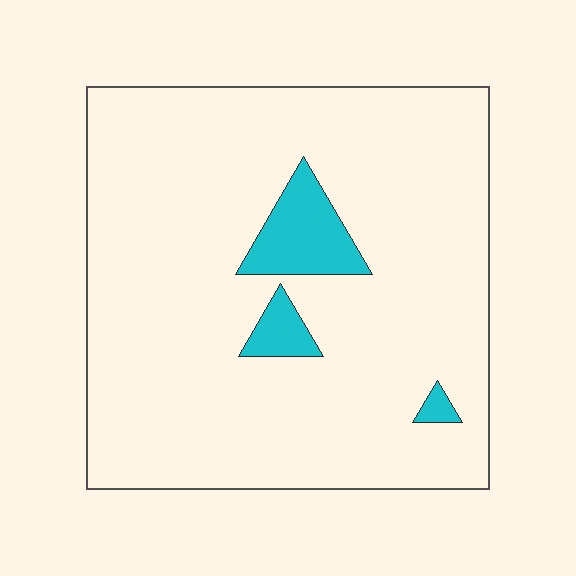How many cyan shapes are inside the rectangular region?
3.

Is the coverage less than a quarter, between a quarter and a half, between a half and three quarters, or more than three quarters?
Less than a quarter.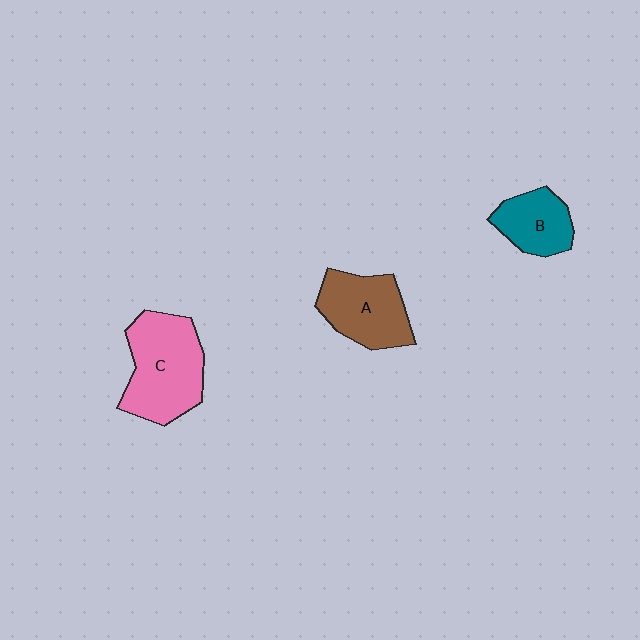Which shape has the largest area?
Shape C (pink).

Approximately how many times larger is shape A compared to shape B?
Approximately 1.3 times.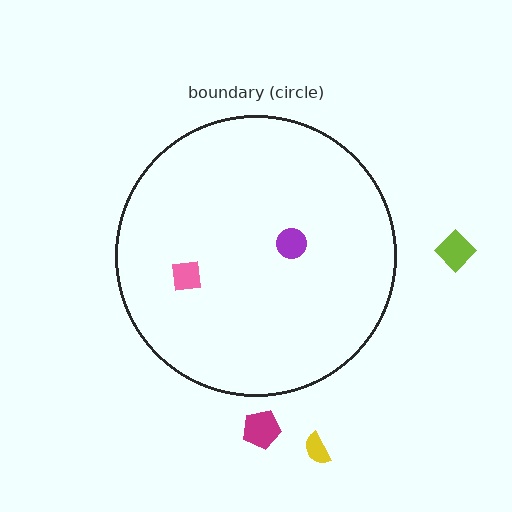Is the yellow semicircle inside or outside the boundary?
Outside.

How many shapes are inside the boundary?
2 inside, 3 outside.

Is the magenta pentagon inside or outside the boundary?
Outside.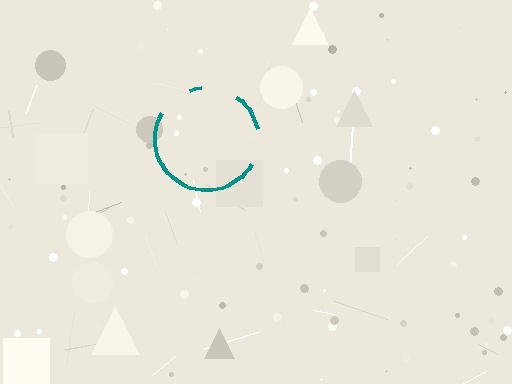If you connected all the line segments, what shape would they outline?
They would outline a circle.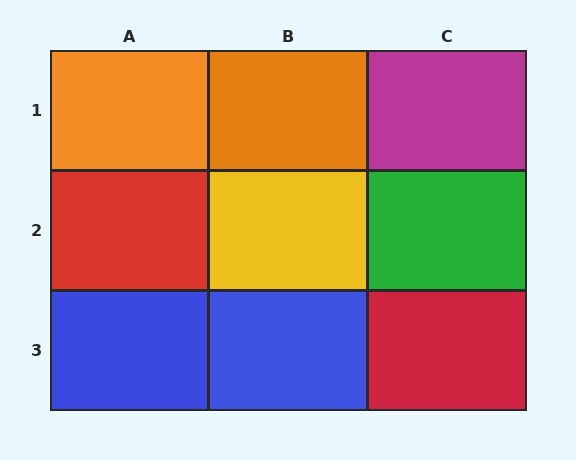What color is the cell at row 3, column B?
Blue.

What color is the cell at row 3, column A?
Blue.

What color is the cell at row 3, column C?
Red.